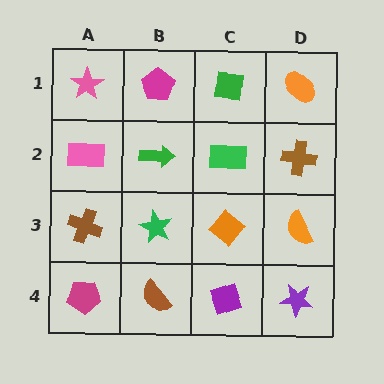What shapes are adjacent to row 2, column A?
A pink star (row 1, column A), a brown cross (row 3, column A), a green arrow (row 2, column B).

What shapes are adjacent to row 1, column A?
A pink rectangle (row 2, column A), a magenta pentagon (row 1, column B).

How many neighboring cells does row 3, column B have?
4.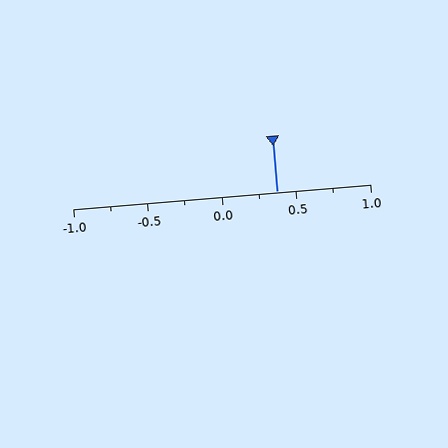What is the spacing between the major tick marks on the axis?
The major ticks are spaced 0.5 apart.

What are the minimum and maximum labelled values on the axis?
The axis runs from -1.0 to 1.0.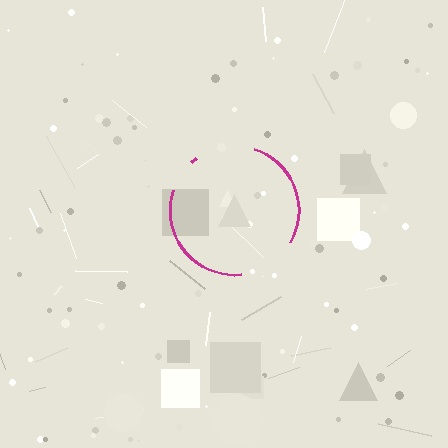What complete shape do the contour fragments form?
The contour fragments form a circle.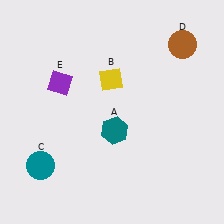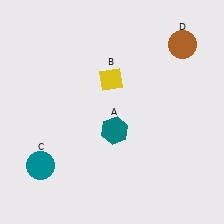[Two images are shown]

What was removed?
The purple diamond (E) was removed in Image 2.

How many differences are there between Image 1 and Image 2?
There is 1 difference between the two images.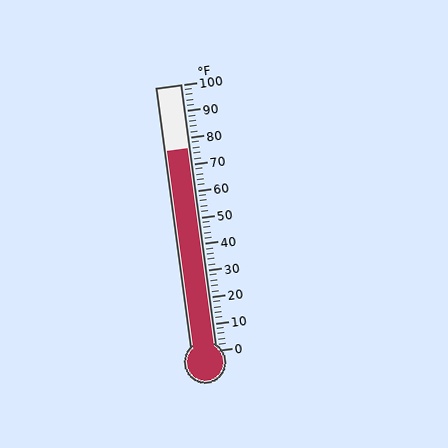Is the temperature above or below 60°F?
The temperature is above 60°F.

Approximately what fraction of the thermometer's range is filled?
The thermometer is filled to approximately 75% of its range.